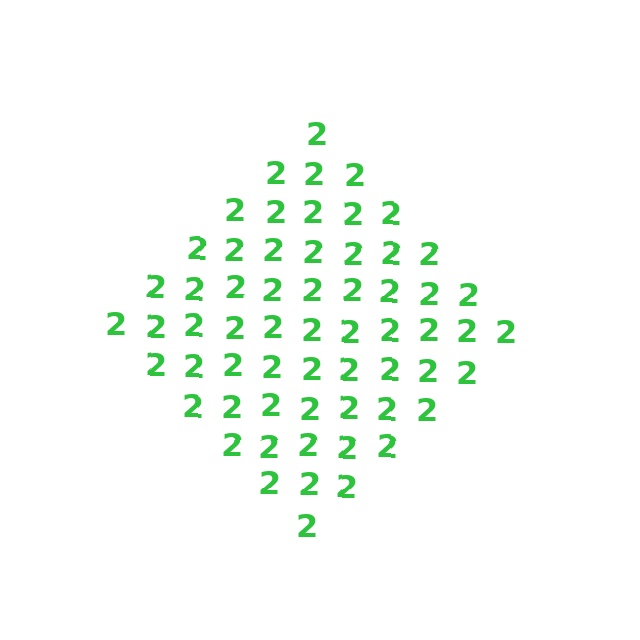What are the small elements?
The small elements are digit 2's.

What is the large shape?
The large shape is a diamond.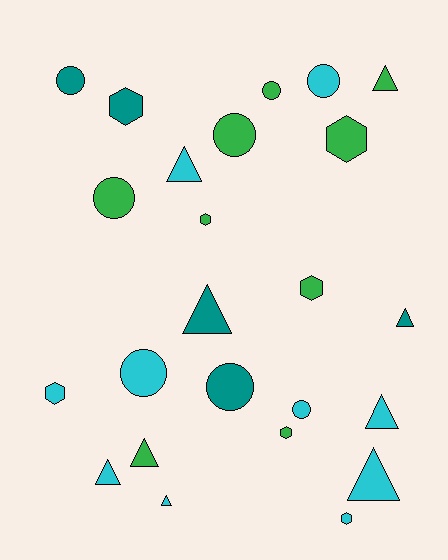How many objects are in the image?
There are 24 objects.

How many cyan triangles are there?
There are 5 cyan triangles.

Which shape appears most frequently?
Triangle, with 9 objects.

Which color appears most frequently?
Cyan, with 10 objects.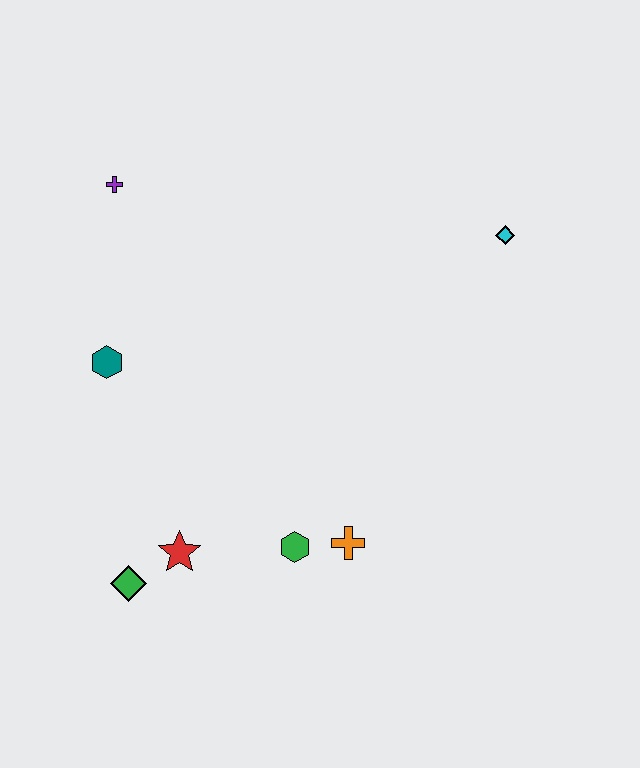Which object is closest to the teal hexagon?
The purple cross is closest to the teal hexagon.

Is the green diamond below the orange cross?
Yes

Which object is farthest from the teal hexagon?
The cyan diamond is farthest from the teal hexagon.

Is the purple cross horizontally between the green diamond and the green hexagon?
No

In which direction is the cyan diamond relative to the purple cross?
The cyan diamond is to the right of the purple cross.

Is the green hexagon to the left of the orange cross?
Yes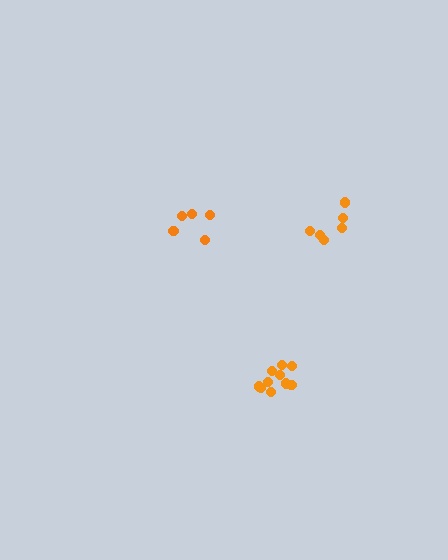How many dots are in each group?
Group 1: 5 dots, Group 2: 10 dots, Group 3: 6 dots (21 total).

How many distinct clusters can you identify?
There are 3 distinct clusters.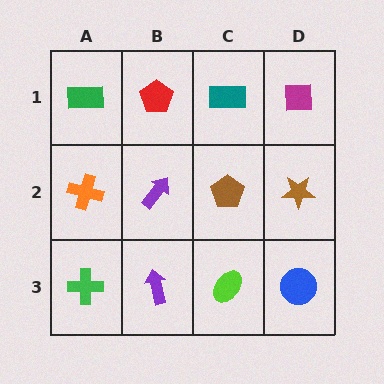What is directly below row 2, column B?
A purple arrow.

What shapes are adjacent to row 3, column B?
A purple arrow (row 2, column B), a green cross (row 3, column A), a lime ellipse (row 3, column C).